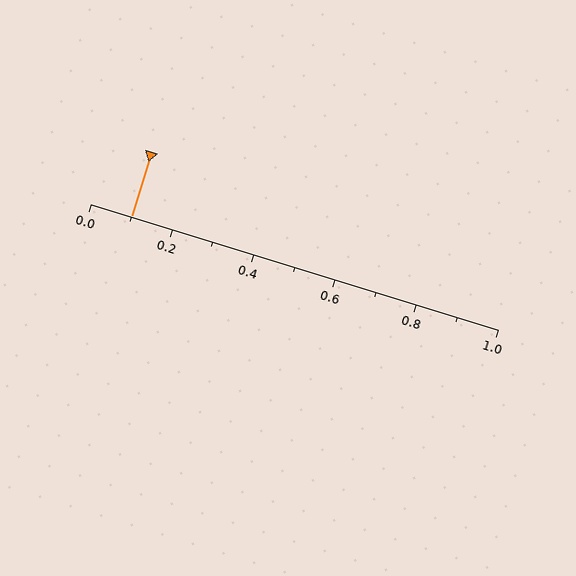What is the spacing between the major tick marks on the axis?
The major ticks are spaced 0.2 apart.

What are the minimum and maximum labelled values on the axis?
The axis runs from 0.0 to 1.0.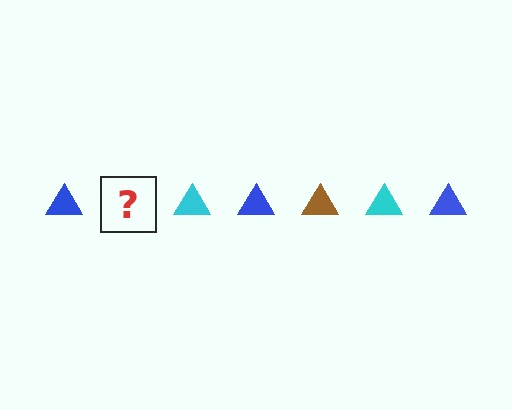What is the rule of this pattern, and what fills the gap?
The rule is that the pattern cycles through blue, brown, cyan triangles. The gap should be filled with a brown triangle.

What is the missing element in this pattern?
The missing element is a brown triangle.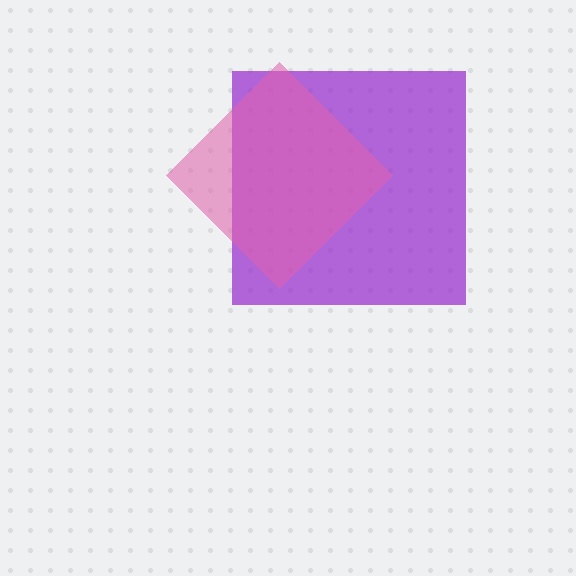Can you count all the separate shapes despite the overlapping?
Yes, there are 2 separate shapes.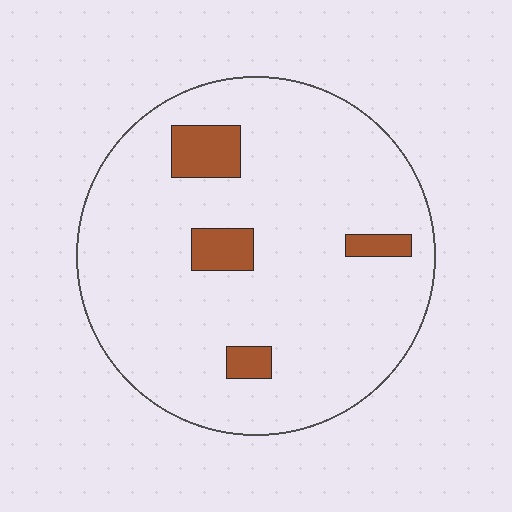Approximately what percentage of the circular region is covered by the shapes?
Approximately 10%.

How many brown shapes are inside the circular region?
4.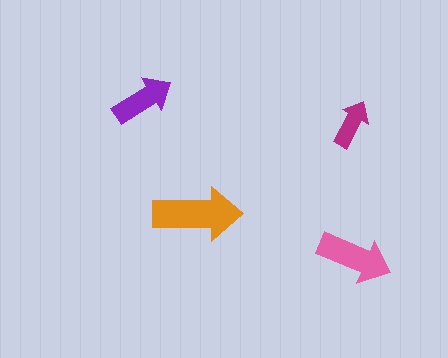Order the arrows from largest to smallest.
the orange one, the pink one, the purple one, the magenta one.